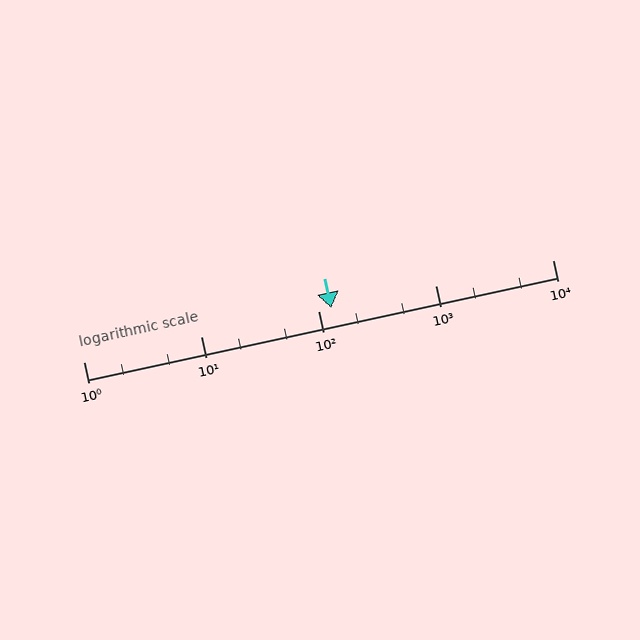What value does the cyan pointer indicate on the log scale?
The pointer indicates approximately 130.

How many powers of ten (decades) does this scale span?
The scale spans 4 decades, from 1 to 10000.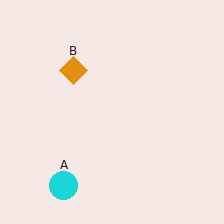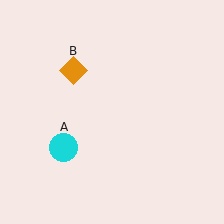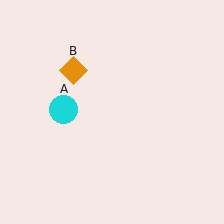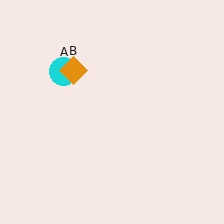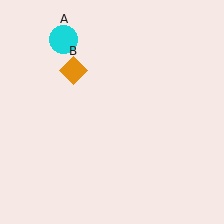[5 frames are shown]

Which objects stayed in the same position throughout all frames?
Orange diamond (object B) remained stationary.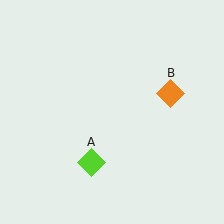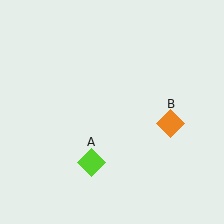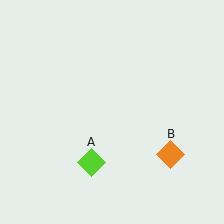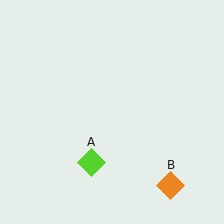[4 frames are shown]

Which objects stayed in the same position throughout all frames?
Lime diamond (object A) remained stationary.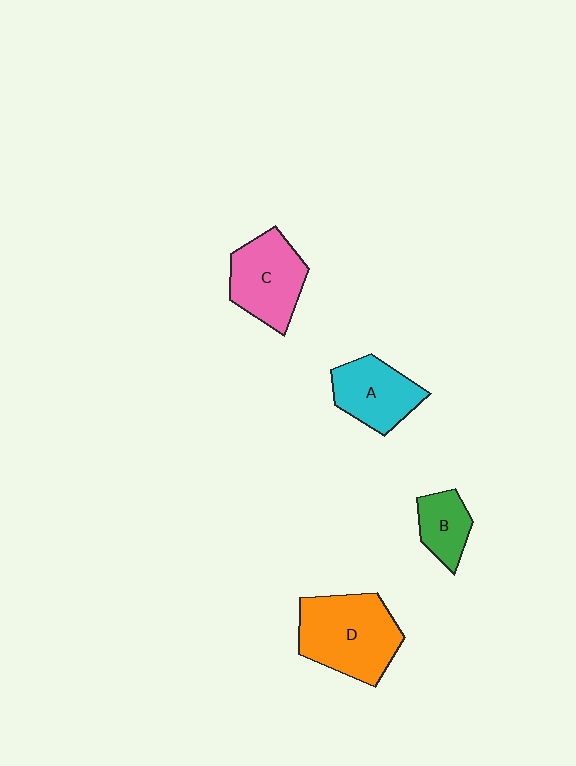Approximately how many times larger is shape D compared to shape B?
Approximately 2.3 times.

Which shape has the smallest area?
Shape B (green).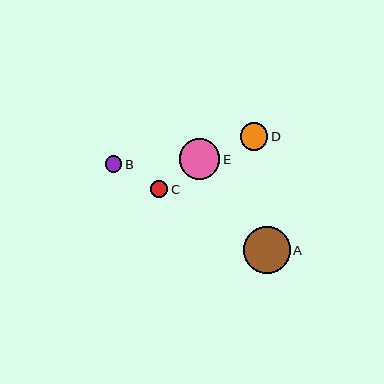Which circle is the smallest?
Circle B is the smallest with a size of approximately 17 pixels.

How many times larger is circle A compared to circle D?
Circle A is approximately 1.7 times the size of circle D.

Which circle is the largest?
Circle A is the largest with a size of approximately 47 pixels.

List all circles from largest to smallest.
From largest to smallest: A, E, D, C, B.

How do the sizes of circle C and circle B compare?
Circle C and circle B are approximately the same size.